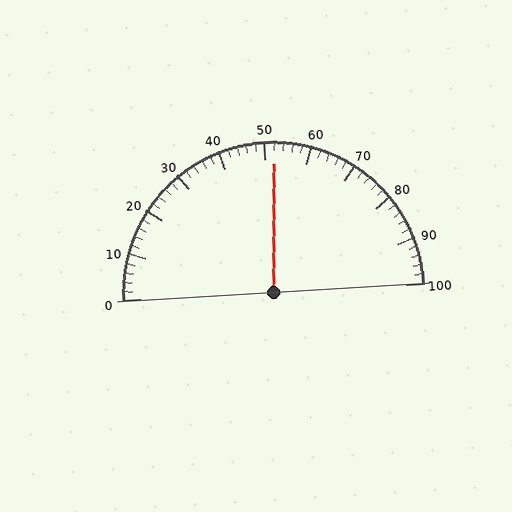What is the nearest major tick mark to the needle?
The nearest major tick mark is 50.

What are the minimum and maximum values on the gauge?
The gauge ranges from 0 to 100.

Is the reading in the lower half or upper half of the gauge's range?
The reading is in the upper half of the range (0 to 100).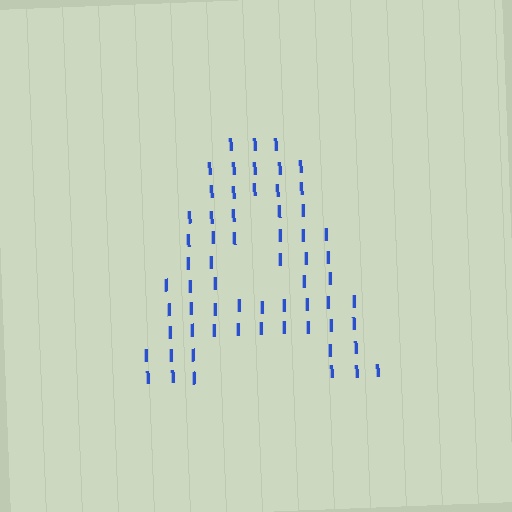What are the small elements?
The small elements are letter I's.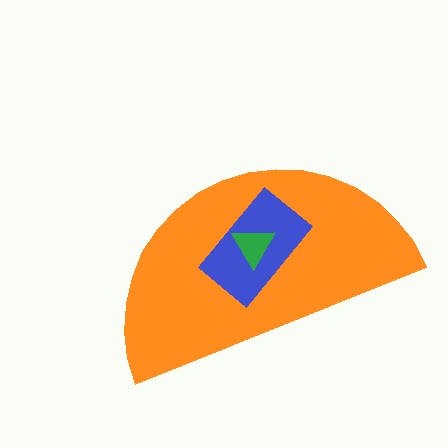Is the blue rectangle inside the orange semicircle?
Yes.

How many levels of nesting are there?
3.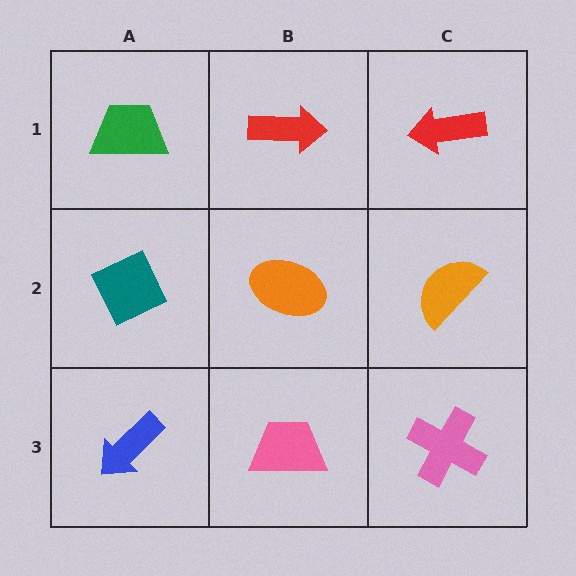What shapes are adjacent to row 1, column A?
A teal diamond (row 2, column A), a red arrow (row 1, column B).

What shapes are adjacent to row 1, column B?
An orange ellipse (row 2, column B), a green trapezoid (row 1, column A), a red arrow (row 1, column C).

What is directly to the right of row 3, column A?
A pink trapezoid.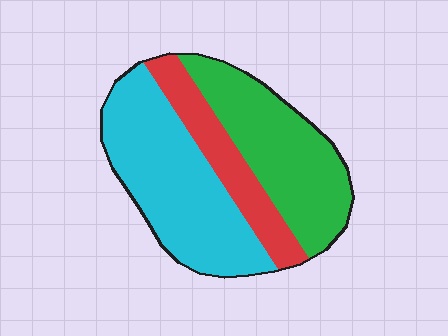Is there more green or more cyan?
Cyan.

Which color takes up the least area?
Red, at roughly 20%.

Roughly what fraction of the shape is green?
Green takes up about three eighths (3/8) of the shape.